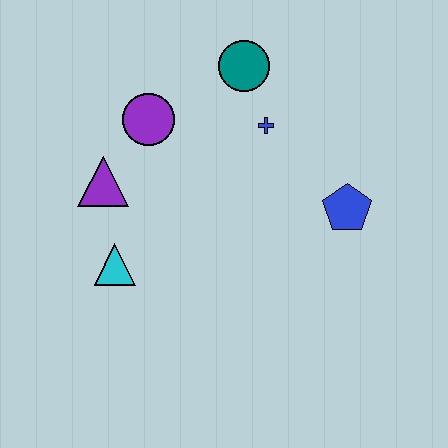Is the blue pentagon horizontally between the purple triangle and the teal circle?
No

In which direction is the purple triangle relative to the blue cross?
The purple triangle is to the left of the blue cross.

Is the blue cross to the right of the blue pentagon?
No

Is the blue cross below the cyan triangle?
No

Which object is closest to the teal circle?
The blue cross is closest to the teal circle.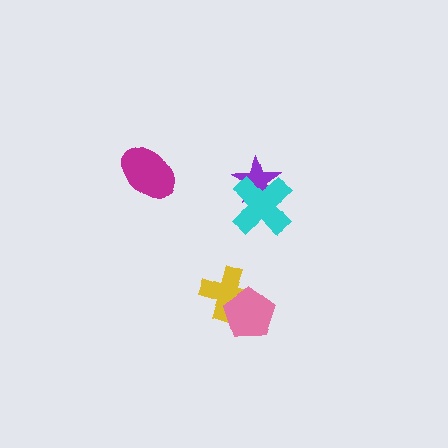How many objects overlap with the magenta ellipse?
0 objects overlap with the magenta ellipse.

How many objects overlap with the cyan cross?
1 object overlaps with the cyan cross.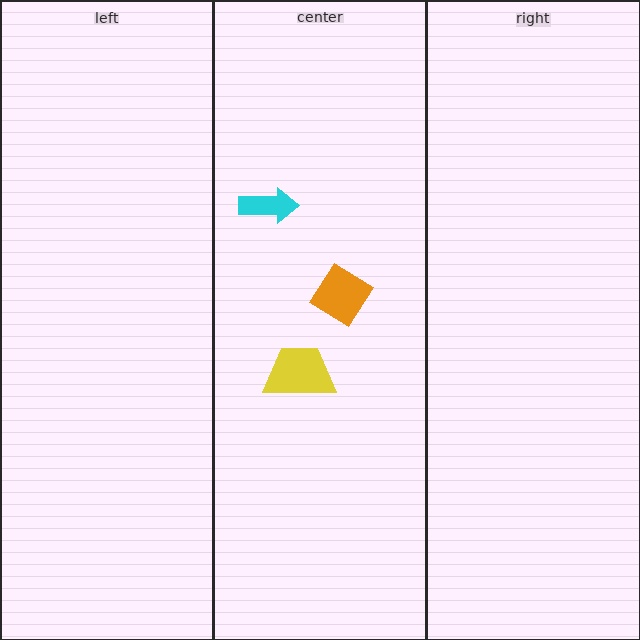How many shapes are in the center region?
3.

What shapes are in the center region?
The orange diamond, the cyan arrow, the yellow trapezoid.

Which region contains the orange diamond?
The center region.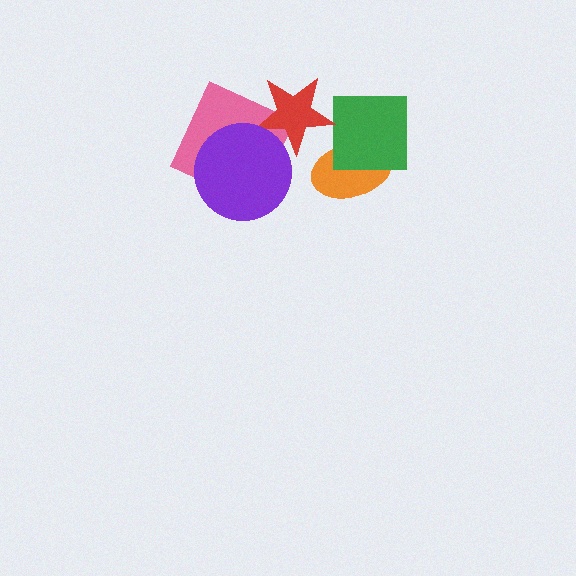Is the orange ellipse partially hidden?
Yes, it is partially covered by another shape.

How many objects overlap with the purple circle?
2 objects overlap with the purple circle.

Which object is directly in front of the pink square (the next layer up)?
The red star is directly in front of the pink square.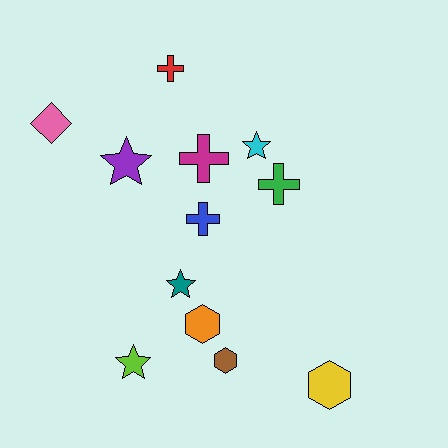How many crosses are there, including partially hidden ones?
There are 4 crosses.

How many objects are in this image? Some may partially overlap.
There are 12 objects.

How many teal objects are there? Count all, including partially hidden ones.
There is 1 teal object.